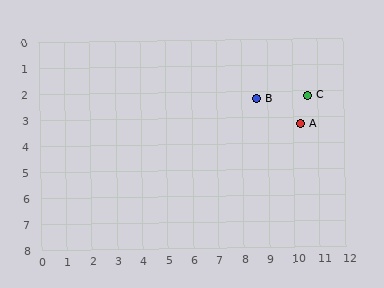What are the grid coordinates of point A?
Point A is at approximately (10.3, 3.3).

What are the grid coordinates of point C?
Point C is at approximately (10.6, 2.2).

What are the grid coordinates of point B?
Point B is at approximately (8.6, 2.3).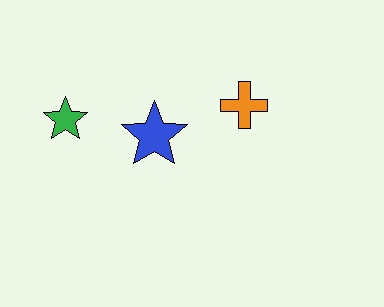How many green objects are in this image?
There is 1 green object.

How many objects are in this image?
There are 3 objects.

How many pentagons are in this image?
There are no pentagons.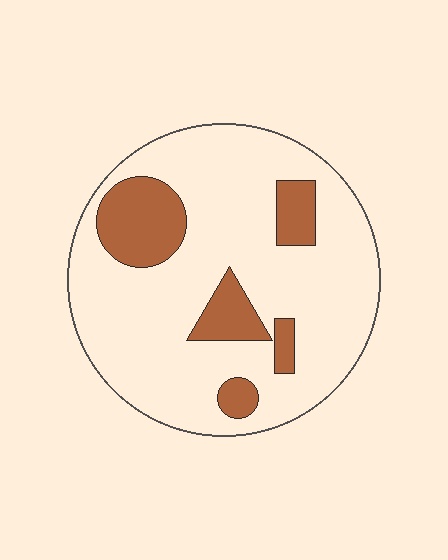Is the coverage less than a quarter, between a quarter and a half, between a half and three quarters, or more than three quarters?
Less than a quarter.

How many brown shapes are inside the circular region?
5.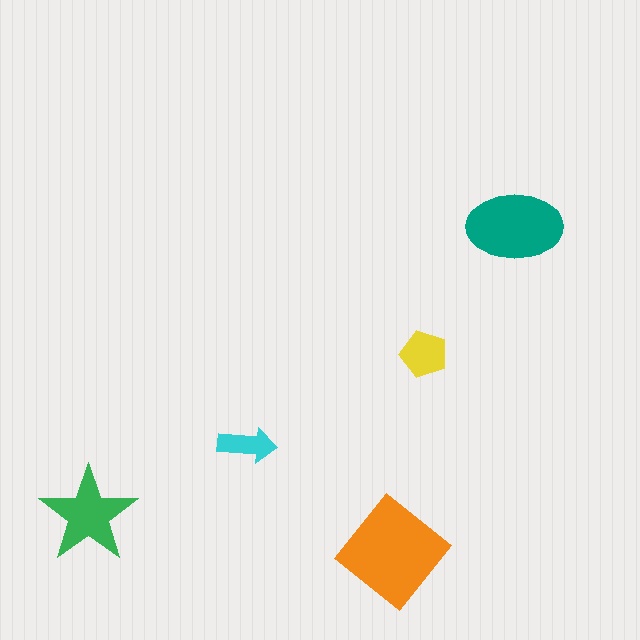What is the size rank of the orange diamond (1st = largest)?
1st.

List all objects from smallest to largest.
The cyan arrow, the yellow pentagon, the green star, the teal ellipse, the orange diamond.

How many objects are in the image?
There are 5 objects in the image.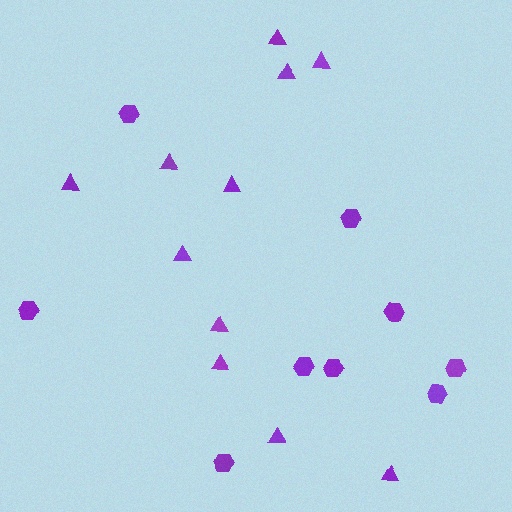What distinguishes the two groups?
There are 2 groups: one group of triangles (11) and one group of hexagons (9).